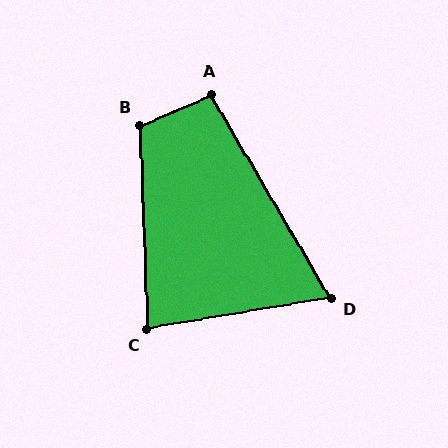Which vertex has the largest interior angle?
B, at approximately 111 degrees.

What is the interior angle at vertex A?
Approximately 97 degrees (obtuse).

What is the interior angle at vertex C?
Approximately 83 degrees (acute).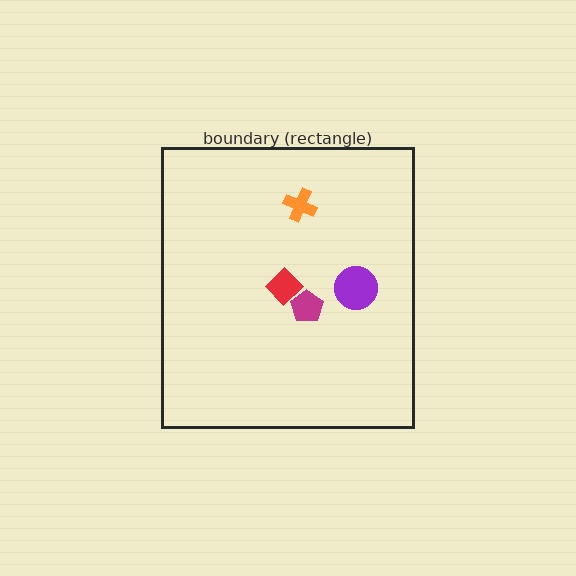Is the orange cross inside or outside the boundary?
Inside.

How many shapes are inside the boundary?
4 inside, 0 outside.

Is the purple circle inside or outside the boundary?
Inside.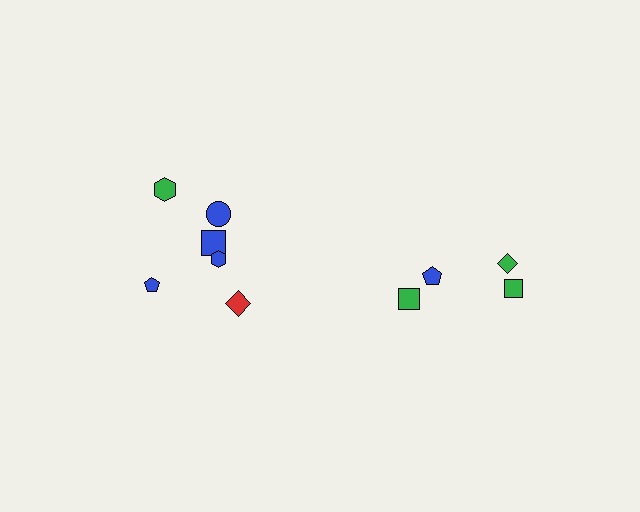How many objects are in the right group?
There are 4 objects.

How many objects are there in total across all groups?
There are 10 objects.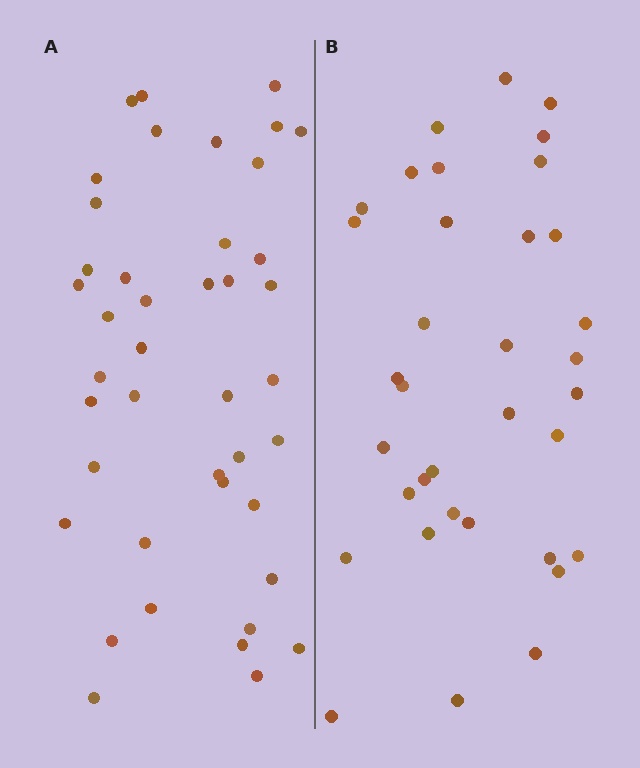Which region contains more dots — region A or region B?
Region A (the left region) has more dots.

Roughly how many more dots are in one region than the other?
Region A has roughly 8 or so more dots than region B.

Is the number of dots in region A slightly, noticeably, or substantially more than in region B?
Region A has only slightly more — the two regions are fairly close. The ratio is roughly 1.2 to 1.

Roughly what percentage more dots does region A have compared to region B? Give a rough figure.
About 20% more.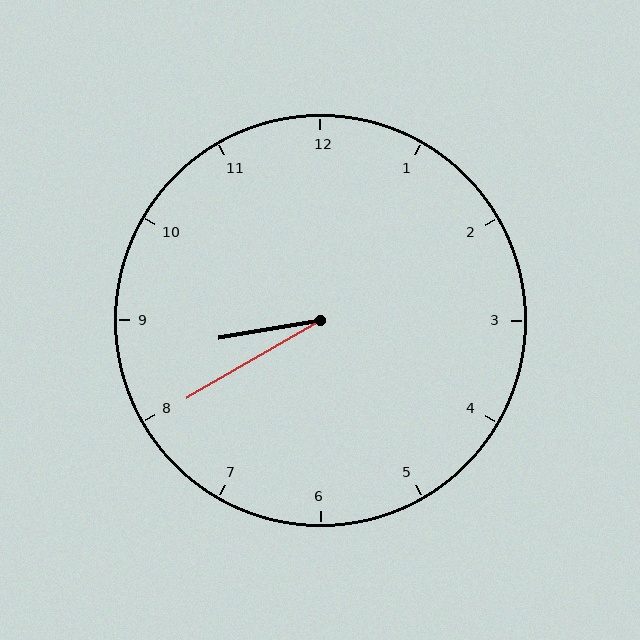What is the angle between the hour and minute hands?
Approximately 20 degrees.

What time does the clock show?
8:40.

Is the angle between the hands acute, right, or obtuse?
It is acute.